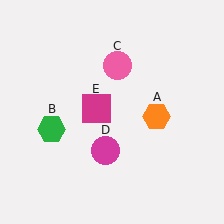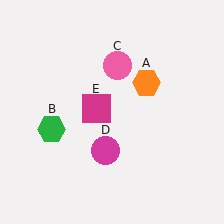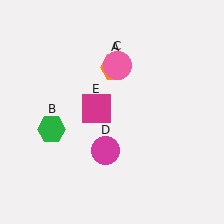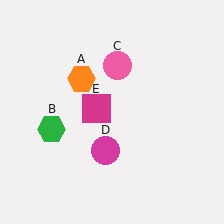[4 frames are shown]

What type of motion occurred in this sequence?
The orange hexagon (object A) rotated counterclockwise around the center of the scene.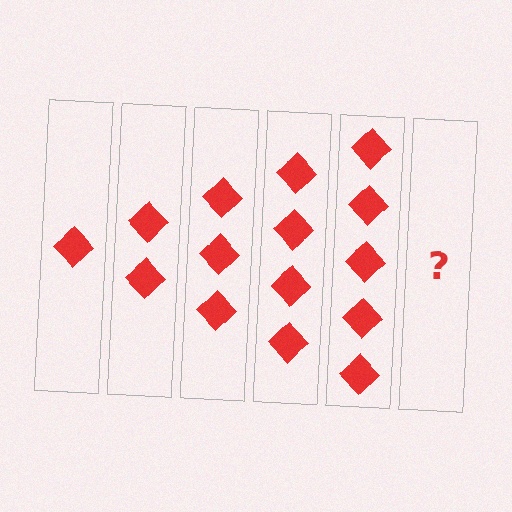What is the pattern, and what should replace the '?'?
The pattern is that each step adds one more diamond. The '?' should be 6 diamonds.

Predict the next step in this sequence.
The next step is 6 diamonds.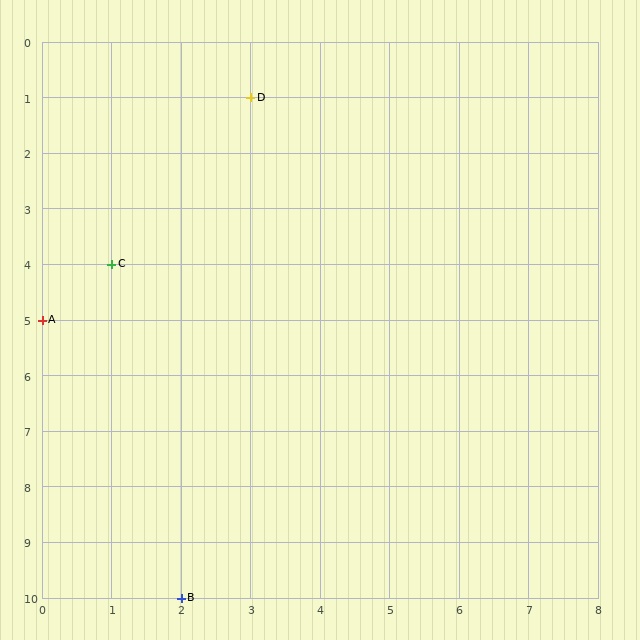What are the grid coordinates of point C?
Point C is at grid coordinates (1, 4).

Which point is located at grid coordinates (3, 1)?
Point D is at (3, 1).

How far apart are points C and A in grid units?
Points C and A are 1 column and 1 row apart (about 1.4 grid units diagonally).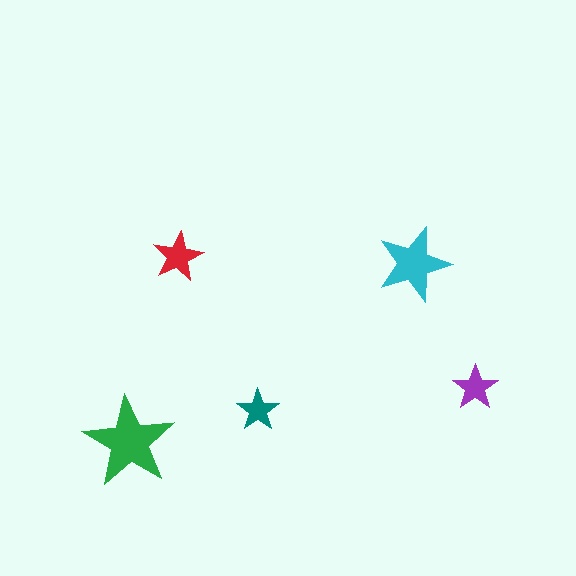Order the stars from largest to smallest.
the green one, the cyan one, the red one, the purple one, the teal one.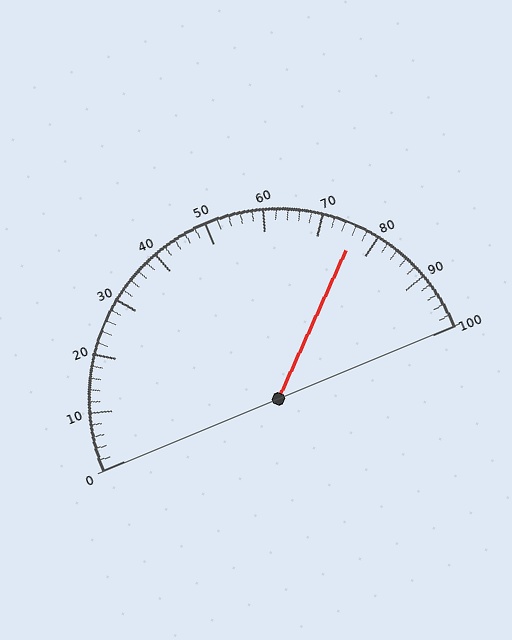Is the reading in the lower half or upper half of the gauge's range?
The reading is in the upper half of the range (0 to 100).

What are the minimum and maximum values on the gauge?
The gauge ranges from 0 to 100.